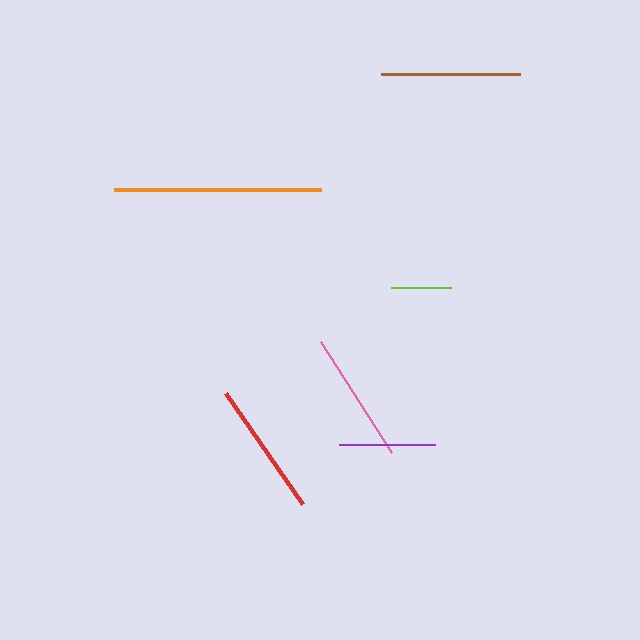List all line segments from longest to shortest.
From longest to shortest: orange, brown, red, pink, purple, lime.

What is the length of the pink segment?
The pink segment is approximately 131 pixels long.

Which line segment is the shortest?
The lime line is the shortest at approximately 60 pixels.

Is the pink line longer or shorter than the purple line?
The pink line is longer than the purple line.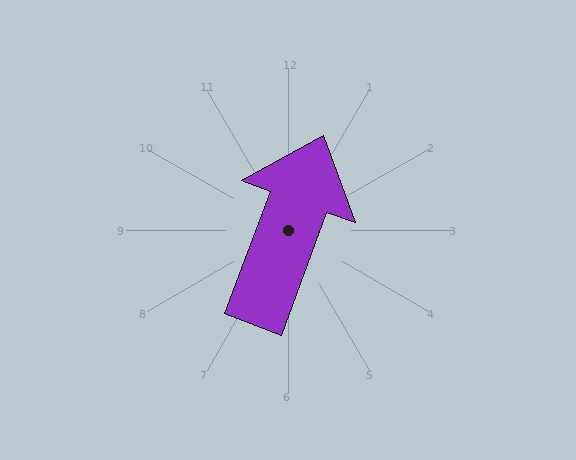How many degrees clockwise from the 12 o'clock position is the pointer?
Approximately 20 degrees.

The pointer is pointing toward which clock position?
Roughly 1 o'clock.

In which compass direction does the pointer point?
North.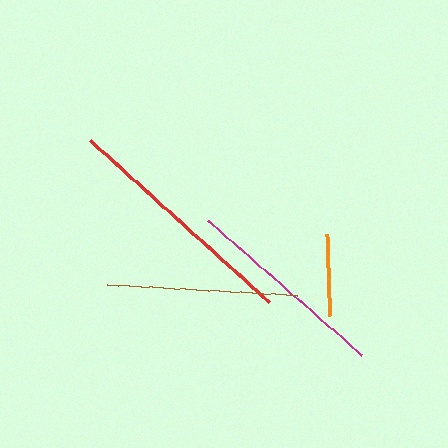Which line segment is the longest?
The red line is the longest at approximately 240 pixels.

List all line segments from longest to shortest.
From longest to shortest: red, magenta, brown, orange.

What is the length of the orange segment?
The orange segment is approximately 83 pixels long.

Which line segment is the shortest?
The orange line is the shortest at approximately 83 pixels.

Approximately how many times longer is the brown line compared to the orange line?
The brown line is approximately 2.3 times the length of the orange line.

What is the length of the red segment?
The red segment is approximately 240 pixels long.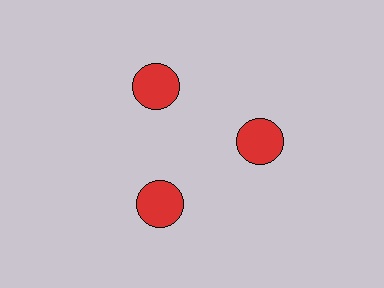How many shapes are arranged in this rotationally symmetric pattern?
There are 3 shapes, arranged in 3 groups of 1.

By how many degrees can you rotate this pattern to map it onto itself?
The pattern maps onto itself every 120 degrees of rotation.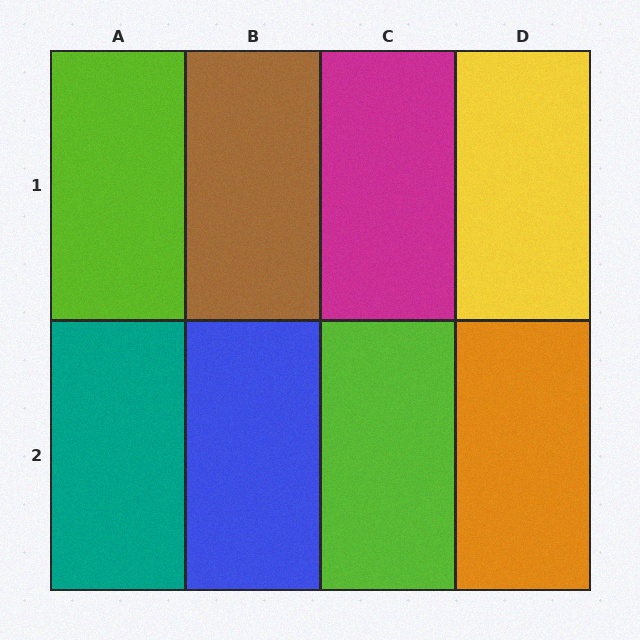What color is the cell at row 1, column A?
Lime.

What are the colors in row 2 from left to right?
Teal, blue, lime, orange.